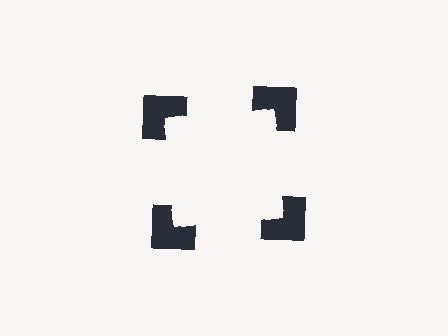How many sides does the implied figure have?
4 sides.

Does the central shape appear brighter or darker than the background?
It typically appears slightly brighter than the background, even though no actual brightness change is drawn.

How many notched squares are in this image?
There are 4 — one at each vertex of the illusory square.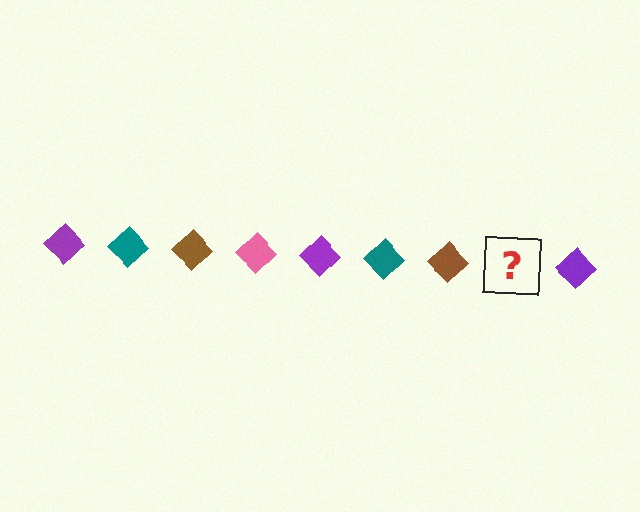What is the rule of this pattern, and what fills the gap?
The rule is that the pattern cycles through purple, teal, brown, pink diamonds. The gap should be filled with a pink diamond.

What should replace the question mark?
The question mark should be replaced with a pink diamond.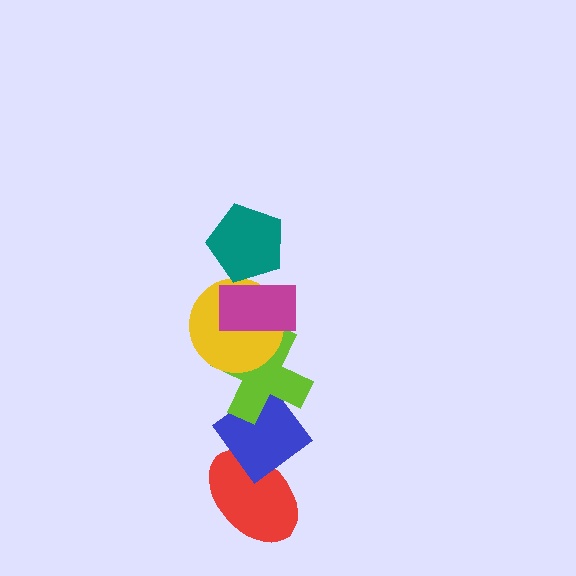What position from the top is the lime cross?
The lime cross is 4th from the top.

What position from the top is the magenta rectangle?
The magenta rectangle is 2nd from the top.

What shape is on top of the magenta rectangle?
The teal pentagon is on top of the magenta rectangle.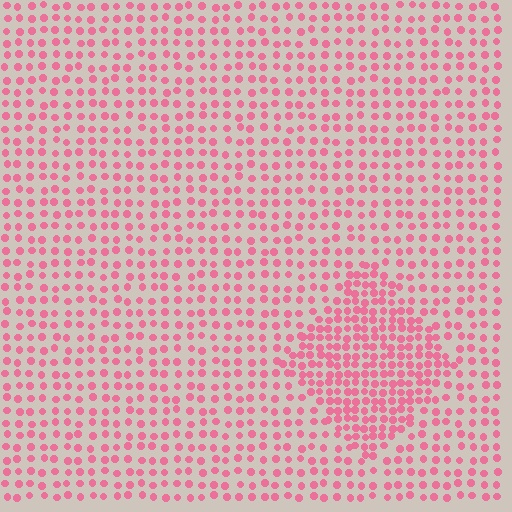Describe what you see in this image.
The image contains small pink elements arranged at two different densities. A diamond-shaped region is visible where the elements are more densely packed than the surrounding area.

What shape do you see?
I see a diamond.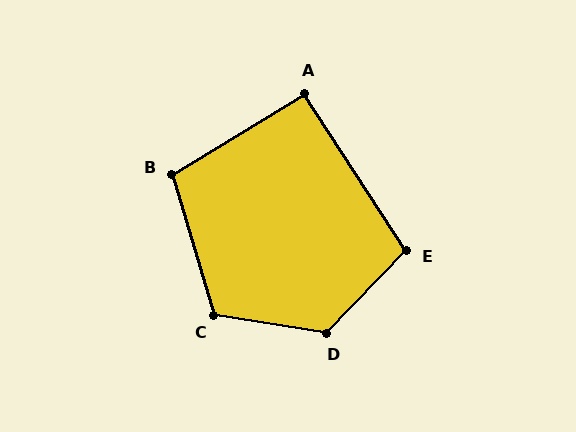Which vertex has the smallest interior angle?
A, at approximately 92 degrees.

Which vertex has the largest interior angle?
D, at approximately 125 degrees.